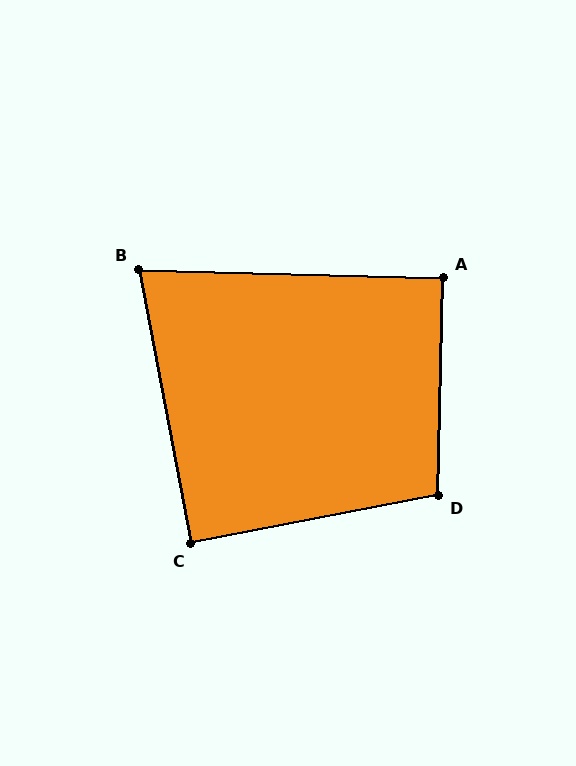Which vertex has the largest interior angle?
D, at approximately 102 degrees.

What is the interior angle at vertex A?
Approximately 90 degrees (approximately right).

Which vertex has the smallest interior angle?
B, at approximately 78 degrees.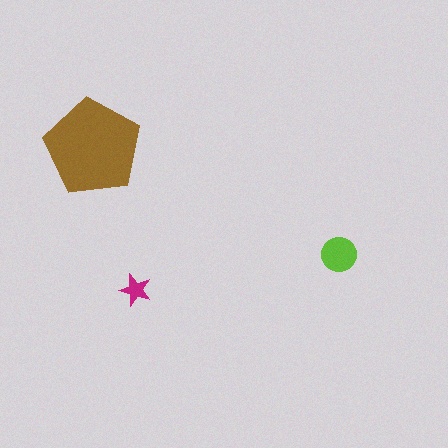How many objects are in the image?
There are 3 objects in the image.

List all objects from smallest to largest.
The magenta star, the lime circle, the brown pentagon.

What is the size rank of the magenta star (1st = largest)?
3rd.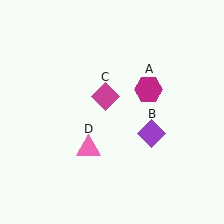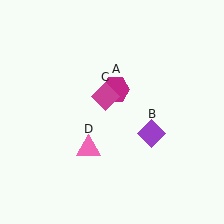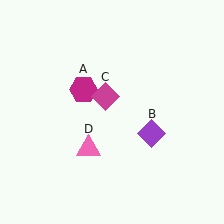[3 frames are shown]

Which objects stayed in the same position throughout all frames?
Purple diamond (object B) and magenta diamond (object C) and pink triangle (object D) remained stationary.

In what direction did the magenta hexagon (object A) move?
The magenta hexagon (object A) moved left.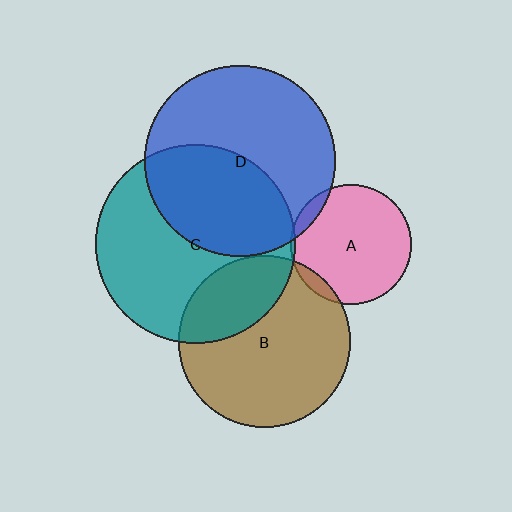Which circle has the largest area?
Circle C (teal).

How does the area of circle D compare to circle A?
Approximately 2.5 times.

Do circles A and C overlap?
Yes.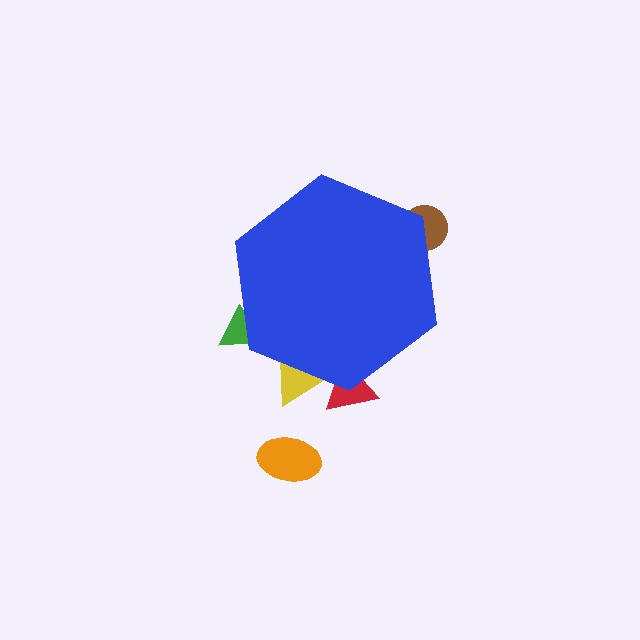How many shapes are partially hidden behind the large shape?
4 shapes are partially hidden.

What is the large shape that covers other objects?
A blue hexagon.